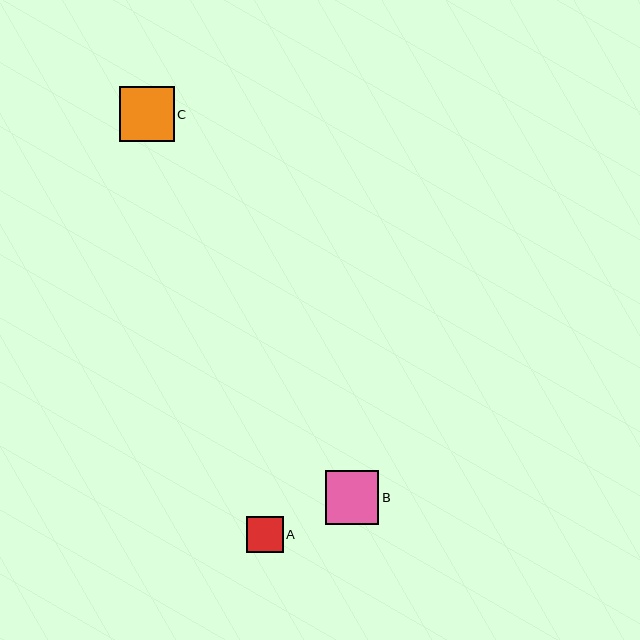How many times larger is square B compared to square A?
Square B is approximately 1.5 times the size of square A.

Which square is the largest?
Square C is the largest with a size of approximately 55 pixels.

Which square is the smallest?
Square A is the smallest with a size of approximately 36 pixels.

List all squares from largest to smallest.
From largest to smallest: C, B, A.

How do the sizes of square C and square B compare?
Square C and square B are approximately the same size.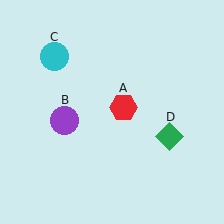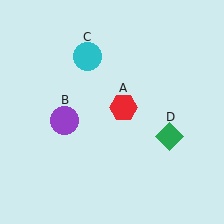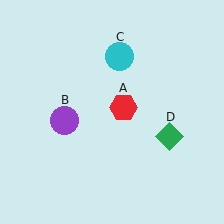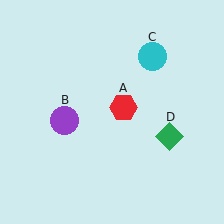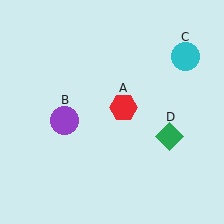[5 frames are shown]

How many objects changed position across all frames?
1 object changed position: cyan circle (object C).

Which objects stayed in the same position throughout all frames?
Red hexagon (object A) and purple circle (object B) and green diamond (object D) remained stationary.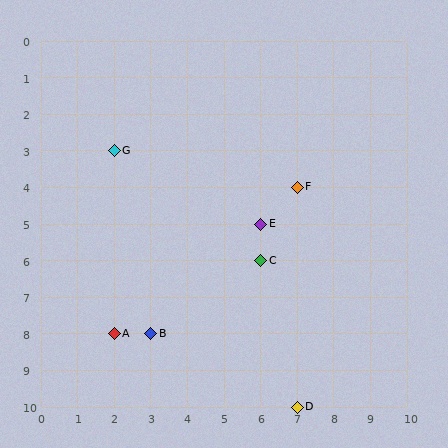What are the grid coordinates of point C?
Point C is at grid coordinates (6, 6).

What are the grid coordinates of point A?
Point A is at grid coordinates (2, 8).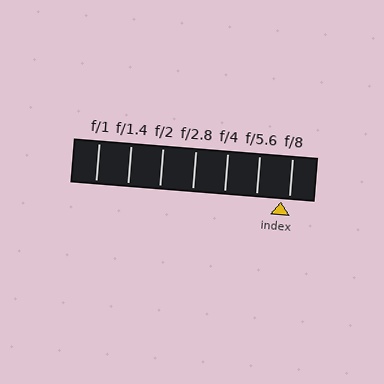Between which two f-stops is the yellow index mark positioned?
The index mark is between f/5.6 and f/8.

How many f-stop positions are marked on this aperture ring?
There are 7 f-stop positions marked.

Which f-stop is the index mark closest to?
The index mark is closest to f/8.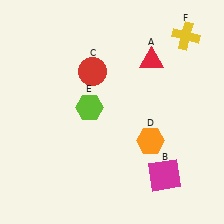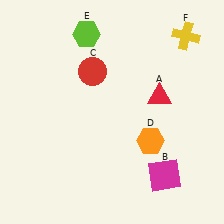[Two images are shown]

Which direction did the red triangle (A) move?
The red triangle (A) moved down.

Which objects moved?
The objects that moved are: the red triangle (A), the lime hexagon (E).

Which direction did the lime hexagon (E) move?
The lime hexagon (E) moved up.